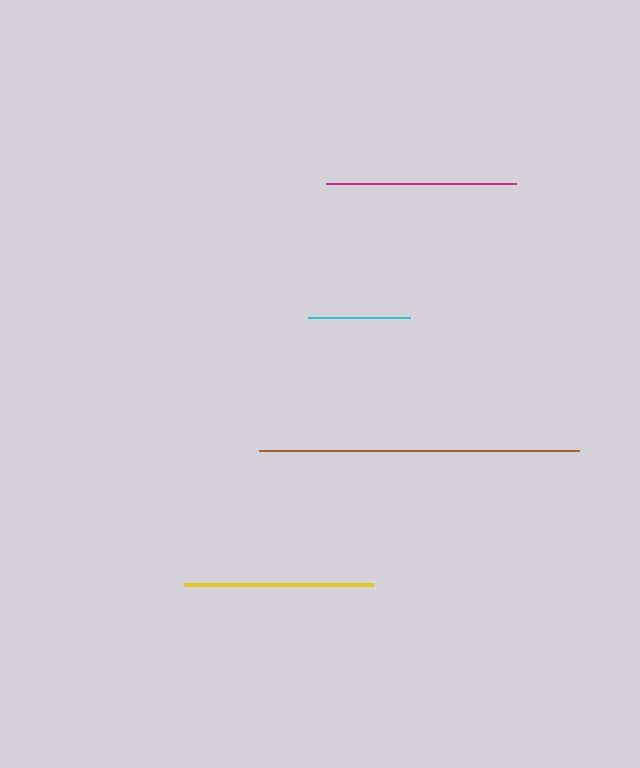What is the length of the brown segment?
The brown segment is approximately 321 pixels long.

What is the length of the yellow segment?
The yellow segment is approximately 190 pixels long.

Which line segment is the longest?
The brown line is the longest at approximately 321 pixels.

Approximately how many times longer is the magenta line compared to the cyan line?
The magenta line is approximately 1.9 times the length of the cyan line.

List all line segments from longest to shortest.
From longest to shortest: brown, yellow, magenta, cyan.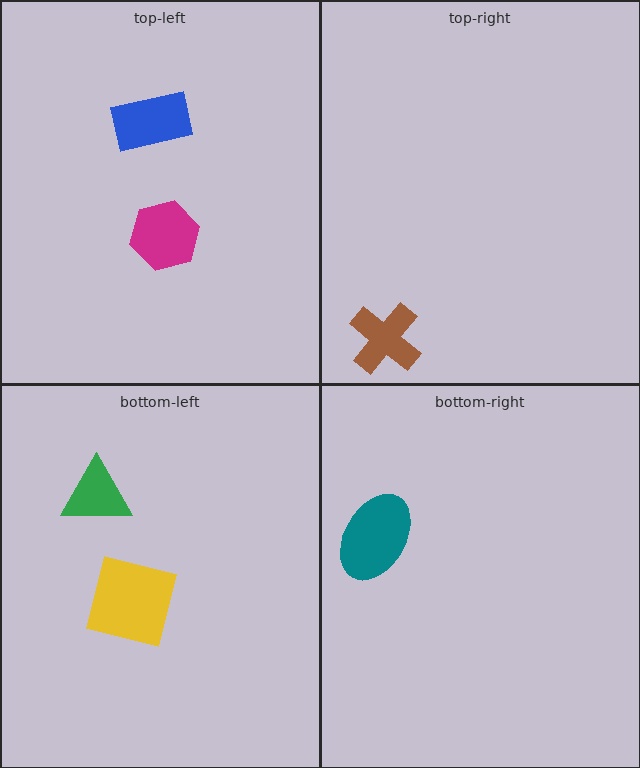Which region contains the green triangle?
The bottom-left region.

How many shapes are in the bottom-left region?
2.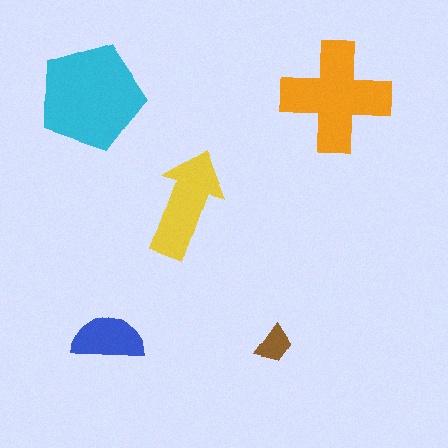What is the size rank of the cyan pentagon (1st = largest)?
1st.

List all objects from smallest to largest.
The brown trapezoid, the blue semicircle, the yellow arrow, the orange cross, the cyan pentagon.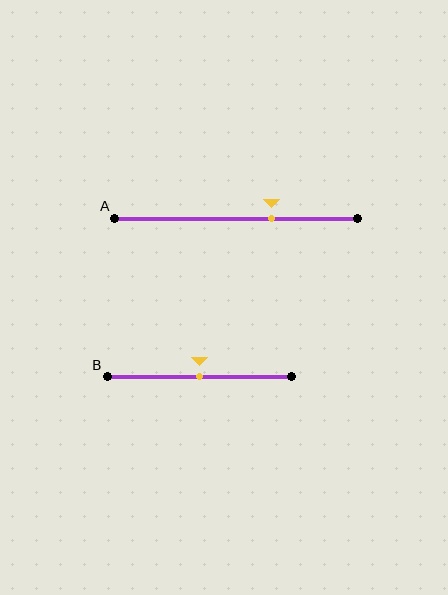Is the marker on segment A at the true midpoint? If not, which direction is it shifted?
No, the marker on segment A is shifted to the right by about 15% of the segment length.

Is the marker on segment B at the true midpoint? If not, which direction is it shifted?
Yes, the marker on segment B is at the true midpoint.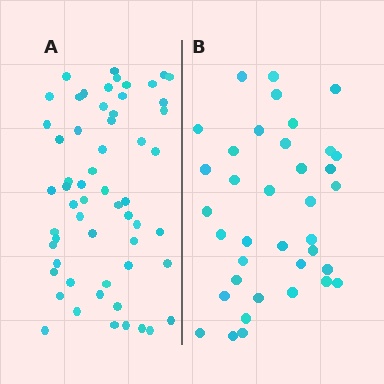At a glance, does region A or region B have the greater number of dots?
Region A (the left region) has more dots.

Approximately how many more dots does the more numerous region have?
Region A has approximately 20 more dots than region B.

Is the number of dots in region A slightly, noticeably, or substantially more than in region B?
Region A has substantially more. The ratio is roughly 1.6 to 1.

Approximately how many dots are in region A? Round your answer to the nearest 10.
About 60 dots. (The exact count is 58, which rounds to 60.)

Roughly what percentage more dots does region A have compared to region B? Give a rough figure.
About 55% more.